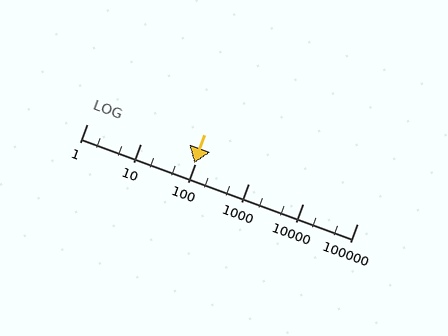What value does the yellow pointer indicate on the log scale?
The pointer indicates approximately 97.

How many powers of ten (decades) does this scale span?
The scale spans 5 decades, from 1 to 100000.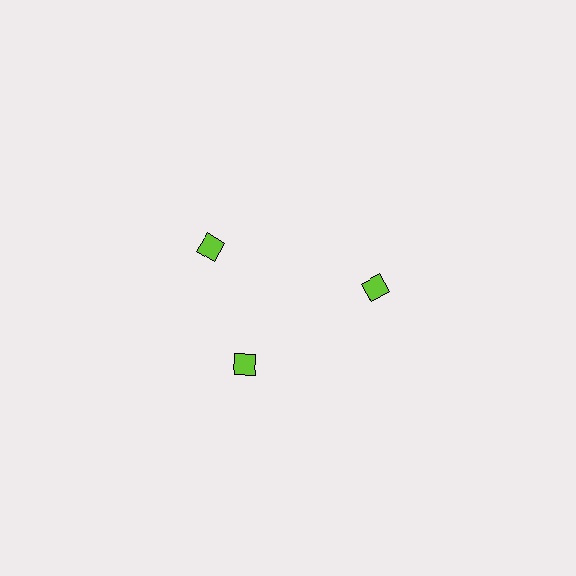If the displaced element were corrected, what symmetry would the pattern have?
It would have 3-fold rotational symmetry — the pattern would map onto itself every 120 degrees.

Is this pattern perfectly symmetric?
No. The 3 lime diamonds are arranged in a ring, but one element near the 11 o'clock position is rotated out of alignment along the ring, breaking the 3-fold rotational symmetry.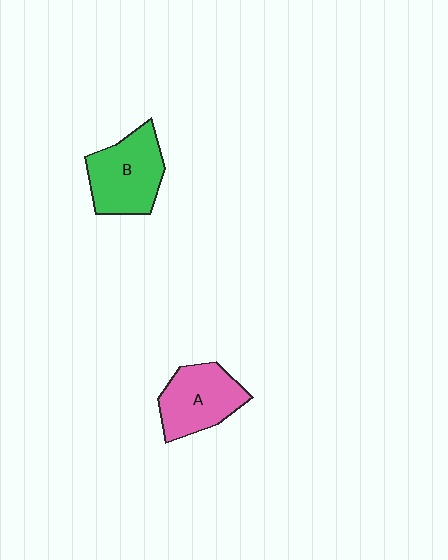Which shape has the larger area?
Shape B (green).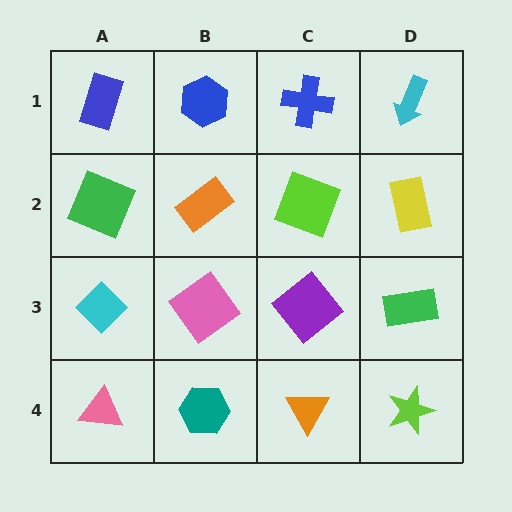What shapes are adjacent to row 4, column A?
A cyan diamond (row 3, column A), a teal hexagon (row 4, column B).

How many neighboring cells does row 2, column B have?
4.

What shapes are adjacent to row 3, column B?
An orange rectangle (row 2, column B), a teal hexagon (row 4, column B), a cyan diamond (row 3, column A), a purple diamond (row 3, column C).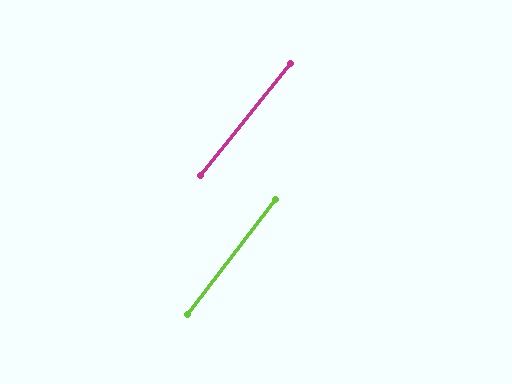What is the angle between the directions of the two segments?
Approximately 1 degree.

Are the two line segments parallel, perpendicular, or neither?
Parallel — their directions differ by only 1.3°.